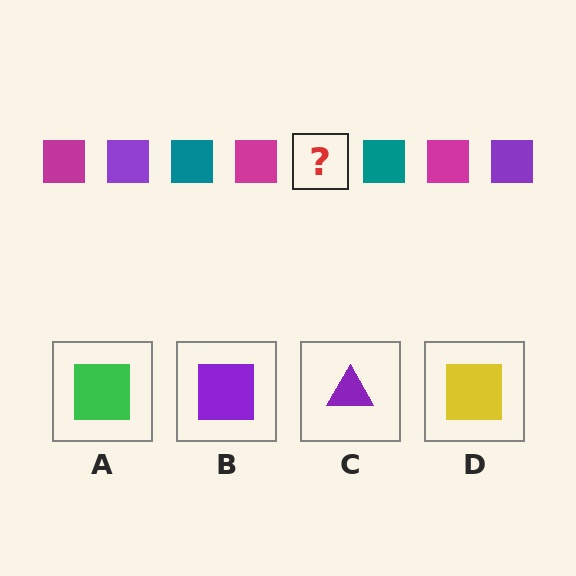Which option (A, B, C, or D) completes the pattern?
B.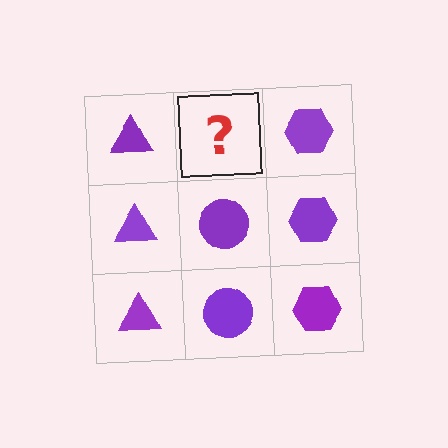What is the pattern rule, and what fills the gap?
The rule is that each column has a consistent shape. The gap should be filled with a purple circle.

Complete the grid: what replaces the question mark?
The question mark should be replaced with a purple circle.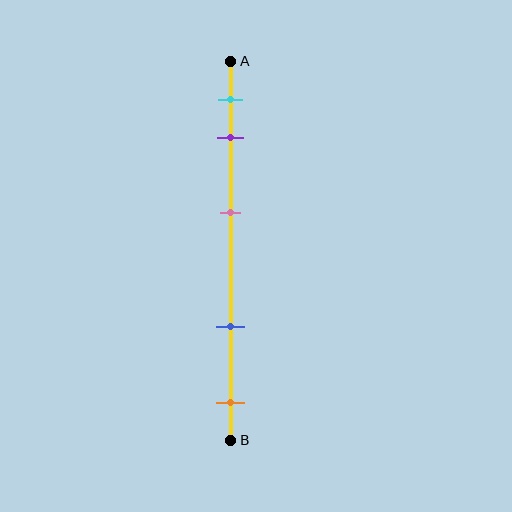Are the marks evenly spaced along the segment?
No, the marks are not evenly spaced.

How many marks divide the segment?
There are 5 marks dividing the segment.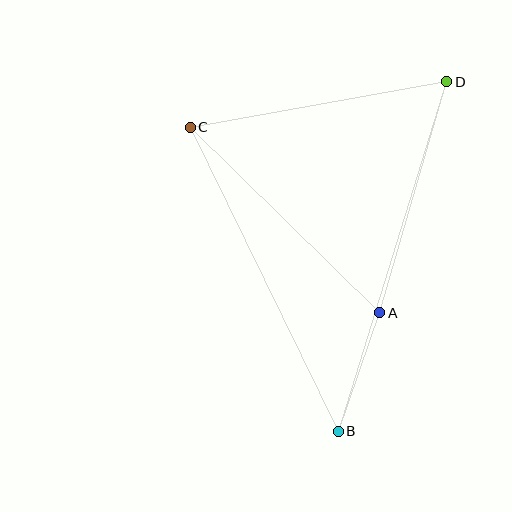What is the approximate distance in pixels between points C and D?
The distance between C and D is approximately 260 pixels.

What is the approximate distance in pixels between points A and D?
The distance between A and D is approximately 241 pixels.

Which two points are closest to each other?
Points A and B are closest to each other.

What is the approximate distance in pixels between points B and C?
The distance between B and C is approximately 338 pixels.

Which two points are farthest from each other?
Points B and D are farthest from each other.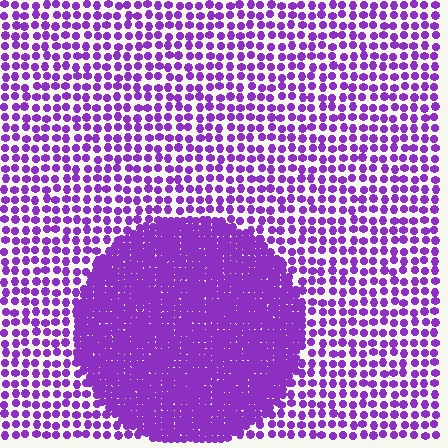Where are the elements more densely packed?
The elements are more densely packed inside the circle boundary.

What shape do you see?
I see a circle.